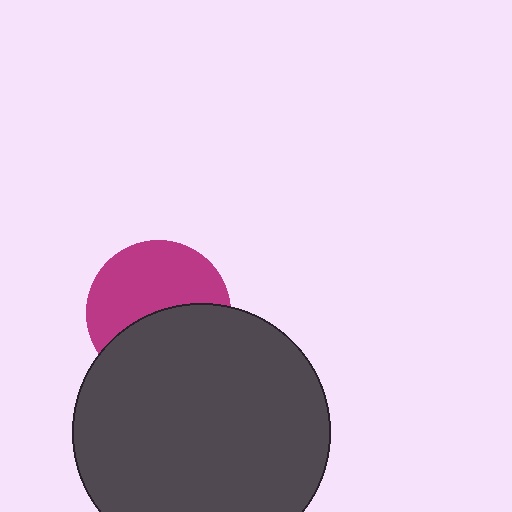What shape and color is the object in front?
The object in front is a dark gray circle.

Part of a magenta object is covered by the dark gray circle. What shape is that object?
It is a circle.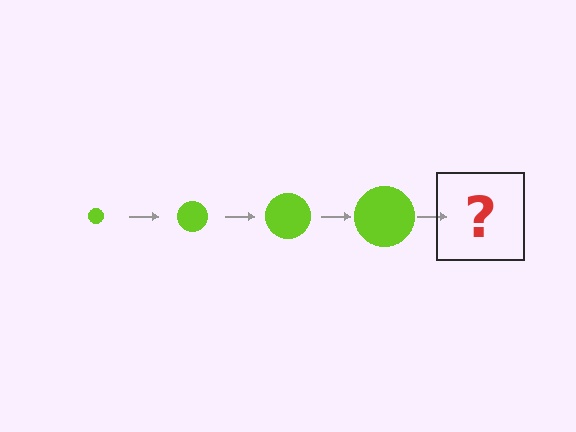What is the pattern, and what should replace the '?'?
The pattern is that the circle gets progressively larger each step. The '?' should be a lime circle, larger than the previous one.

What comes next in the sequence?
The next element should be a lime circle, larger than the previous one.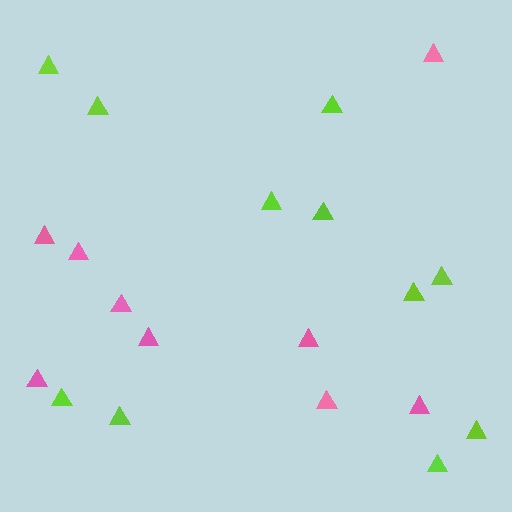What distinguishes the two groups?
There are 2 groups: one group of pink triangles (9) and one group of lime triangles (11).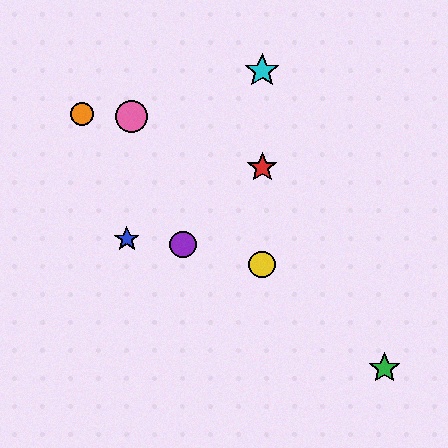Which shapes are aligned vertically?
The red star, the yellow circle, the cyan star are aligned vertically.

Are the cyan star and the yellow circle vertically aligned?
Yes, both are at x≈262.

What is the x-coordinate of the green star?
The green star is at x≈385.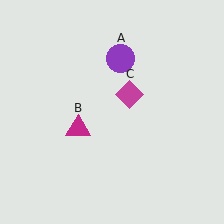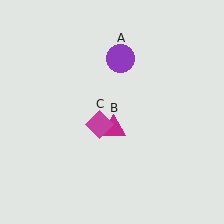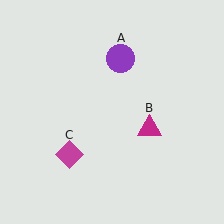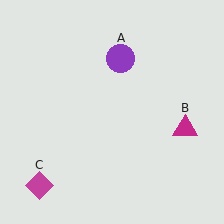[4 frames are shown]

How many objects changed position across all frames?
2 objects changed position: magenta triangle (object B), magenta diamond (object C).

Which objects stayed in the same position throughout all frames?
Purple circle (object A) remained stationary.